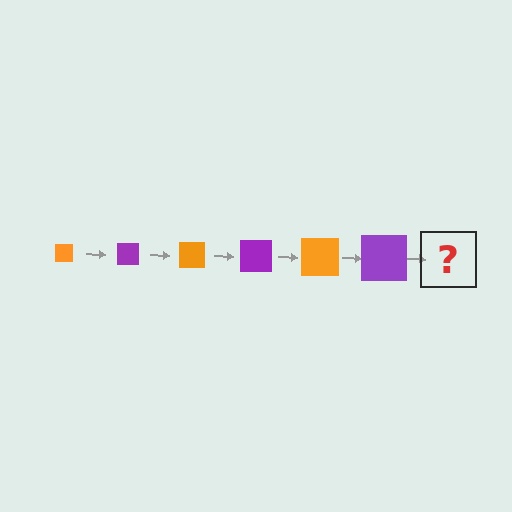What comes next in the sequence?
The next element should be an orange square, larger than the previous one.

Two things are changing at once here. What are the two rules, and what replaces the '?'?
The two rules are that the square grows larger each step and the color cycles through orange and purple. The '?' should be an orange square, larger than the previous one.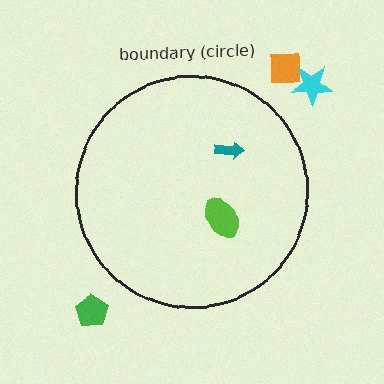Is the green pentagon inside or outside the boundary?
Outside.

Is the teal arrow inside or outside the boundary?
Inside.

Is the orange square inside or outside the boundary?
Outside.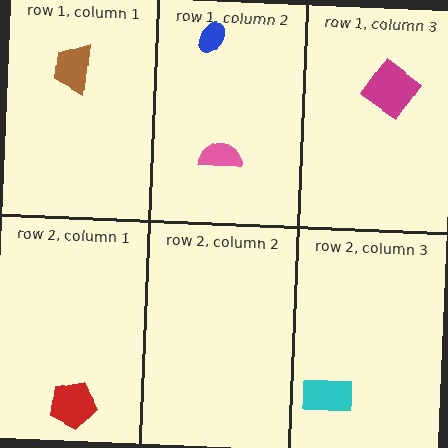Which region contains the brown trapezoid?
The row 1, column 1 region.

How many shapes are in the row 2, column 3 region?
1.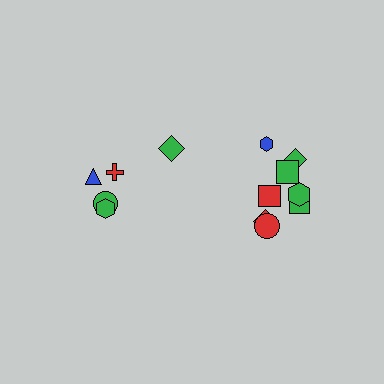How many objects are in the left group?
There are 5 objects.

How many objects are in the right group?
There are 8 objects.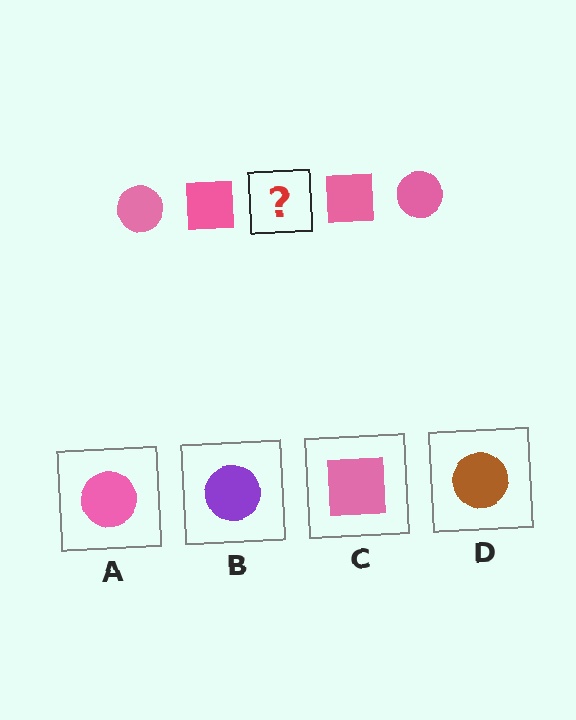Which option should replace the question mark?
Option A.